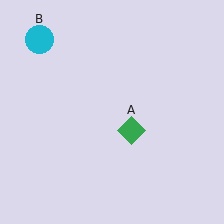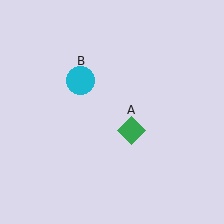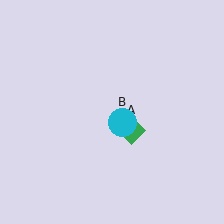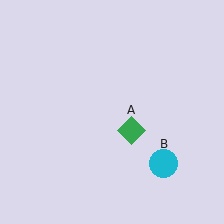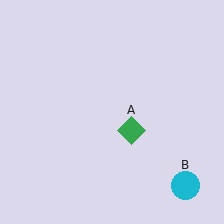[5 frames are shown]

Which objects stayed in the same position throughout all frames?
Green diamond (object A) remained stationary.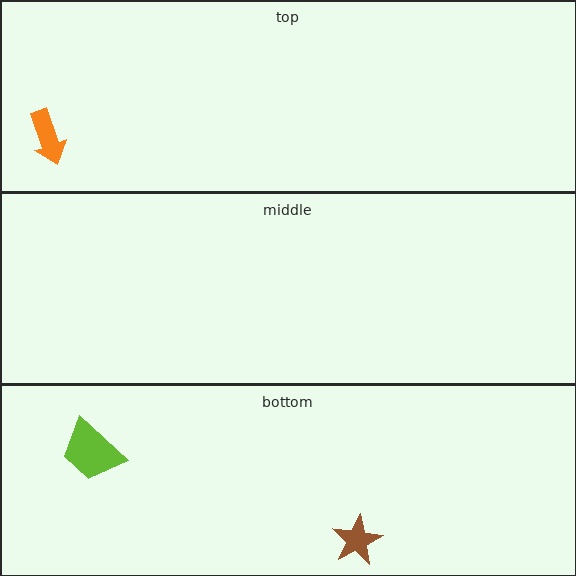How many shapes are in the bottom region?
2.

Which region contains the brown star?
The bottom region.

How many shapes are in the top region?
1.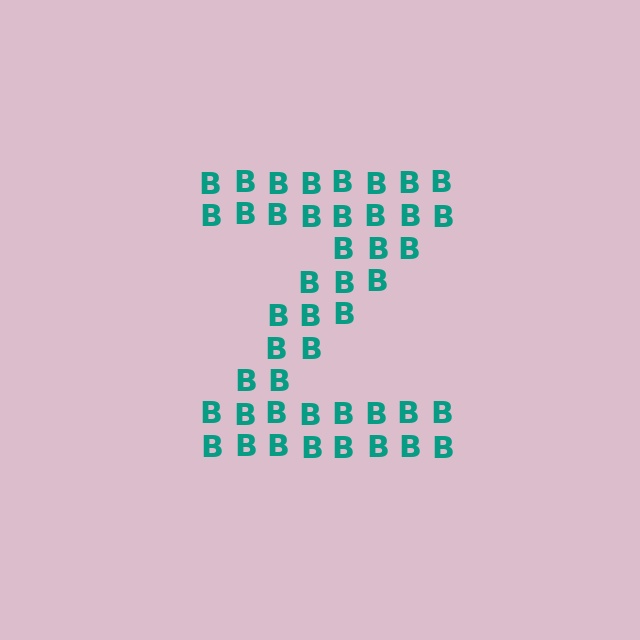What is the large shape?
The large shape is the letter Z.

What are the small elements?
The small elements are letter B's.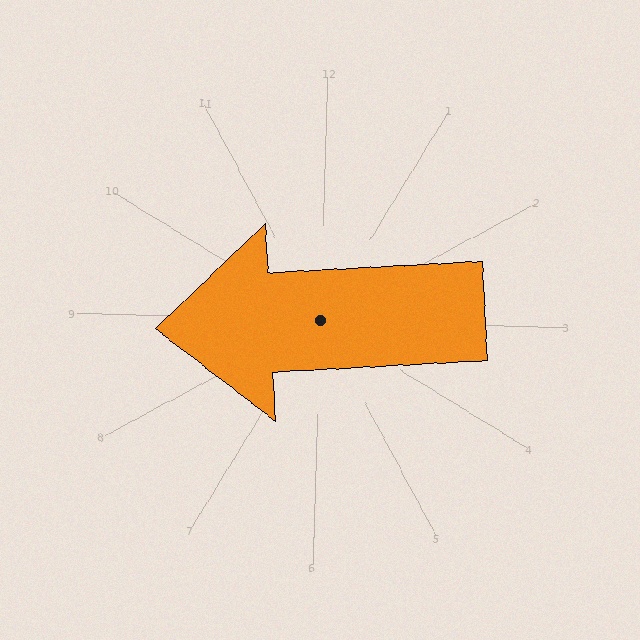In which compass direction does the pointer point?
West.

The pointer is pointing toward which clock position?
Roughly 9 o'clock.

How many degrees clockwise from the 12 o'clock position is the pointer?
Approximately 265 degrees.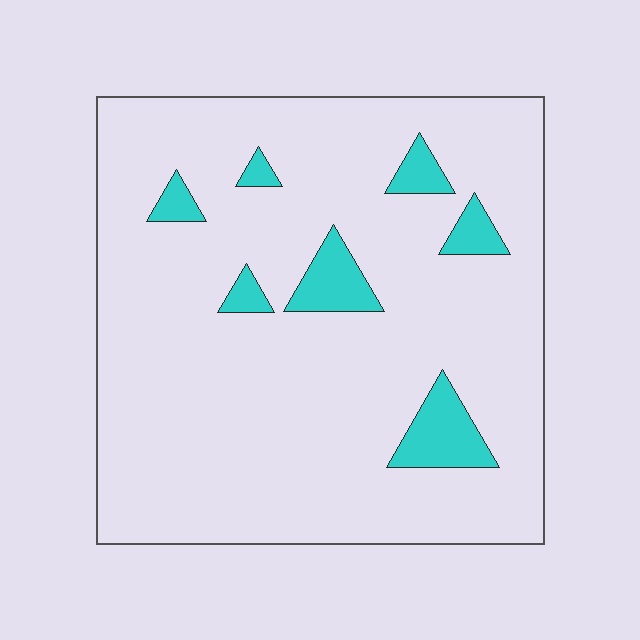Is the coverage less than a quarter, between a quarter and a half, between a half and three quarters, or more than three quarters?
Less than a quarter.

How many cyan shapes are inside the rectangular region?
7.